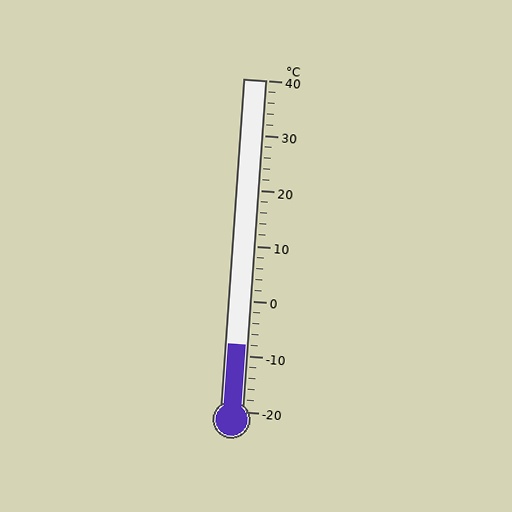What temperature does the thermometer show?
The thermometer shows approximately -8°C.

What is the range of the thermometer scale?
The thermometer scale ranges from -20°C to 40°C.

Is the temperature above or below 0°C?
The temperature is below 0°C.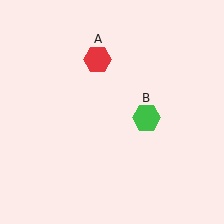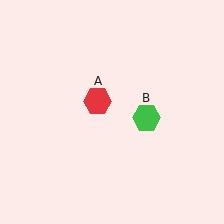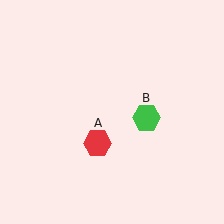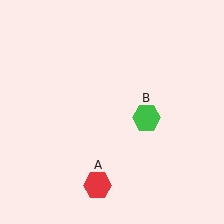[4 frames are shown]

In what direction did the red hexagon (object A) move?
The red hexagon (object A) moved down.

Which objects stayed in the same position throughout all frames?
Green hexagon (object B) remained stationary.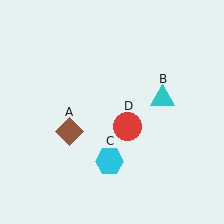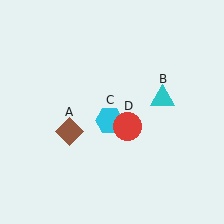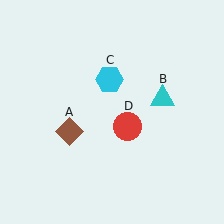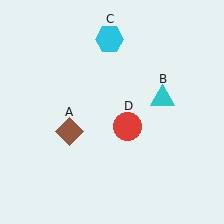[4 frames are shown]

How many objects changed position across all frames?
1 object changed position: cyan hexagon (object C).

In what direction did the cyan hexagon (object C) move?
The cyan hexagon (object C) moved up.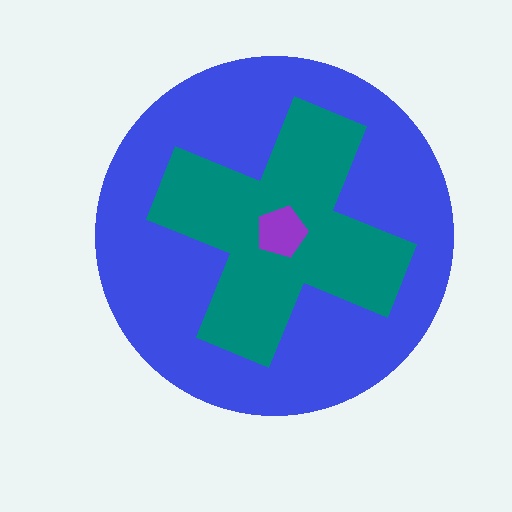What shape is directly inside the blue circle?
The teal cross.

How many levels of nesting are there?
3.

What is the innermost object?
The purple pentagon.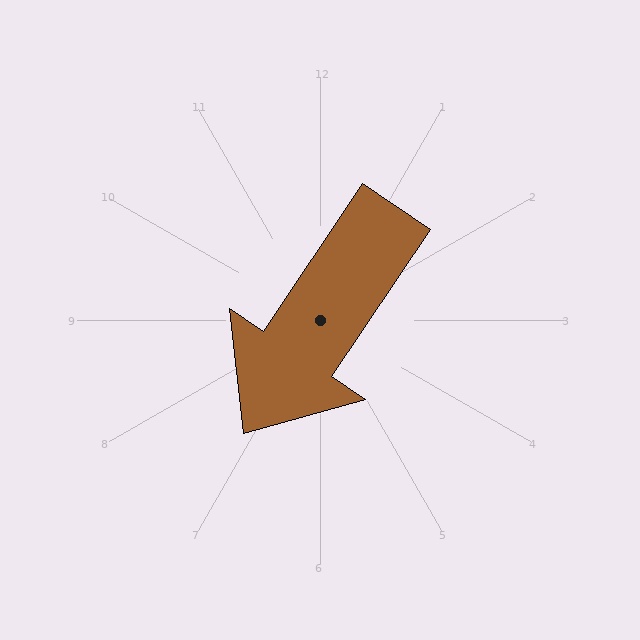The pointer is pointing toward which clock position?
Roughly 7 o'clock.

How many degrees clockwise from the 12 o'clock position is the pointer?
Approximately 214 degrees.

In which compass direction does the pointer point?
Southwest.